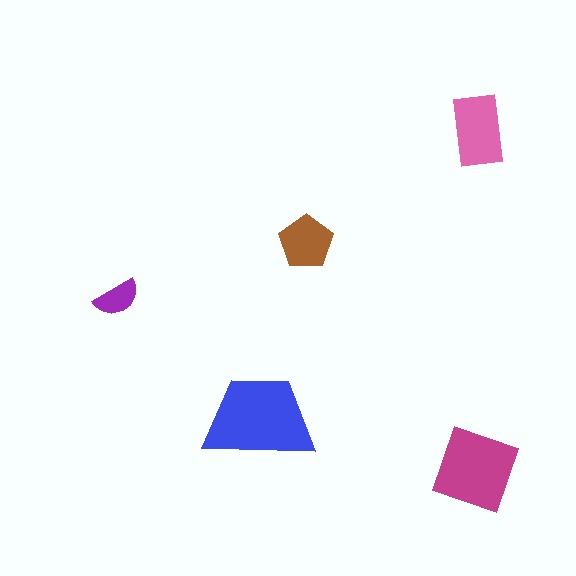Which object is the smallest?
The purple semicircle.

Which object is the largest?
The blue trapezoid.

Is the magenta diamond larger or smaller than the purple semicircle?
Larger.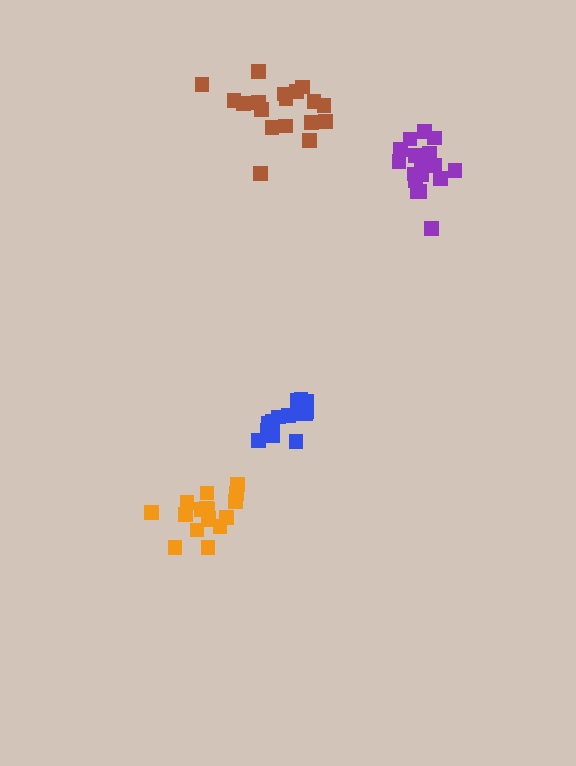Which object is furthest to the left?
The orange cluster is leftmost.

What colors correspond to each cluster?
The clusters are colored: orange, purple, brown, blue.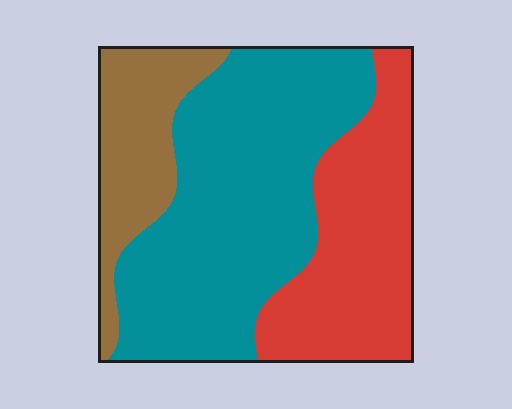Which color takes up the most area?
Teal, at roughly 50%.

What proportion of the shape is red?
Red covers roughly 30% of the shape.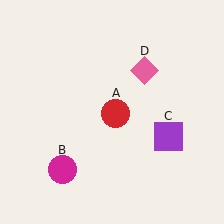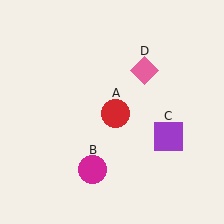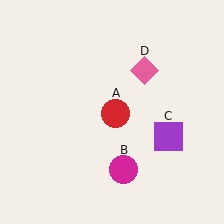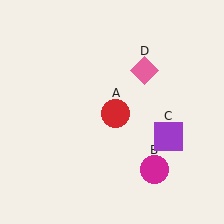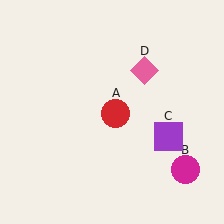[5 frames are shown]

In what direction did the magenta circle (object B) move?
The magenta circle (object B) moved right.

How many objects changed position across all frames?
1 object changed position: magenta circle (object B).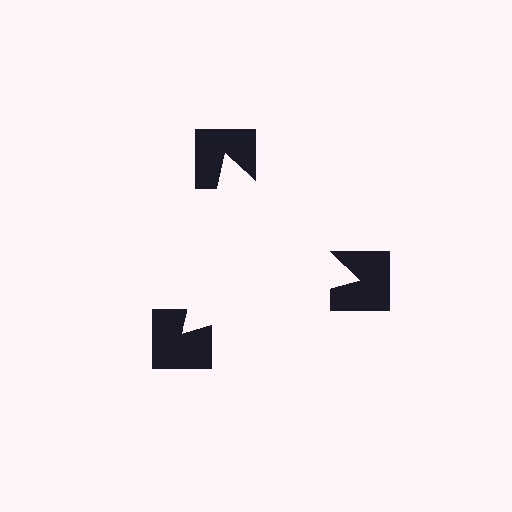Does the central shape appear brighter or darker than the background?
It typically appears slightly brighter than the background, even though no actual brightness change is drawn.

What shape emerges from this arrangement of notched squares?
An illusory triangle — its edges are inferred from the aligned wedge cuts in the notched squares, not physically drawn.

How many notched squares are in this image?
There are 3 — one at each vertex of the illusory triangle.